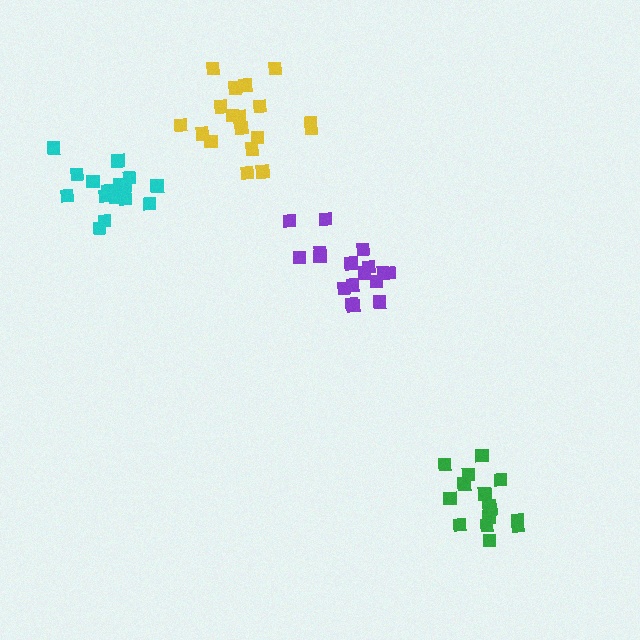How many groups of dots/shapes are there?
There are 4 groups.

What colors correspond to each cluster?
The clusters are colored: yellow, purple, cyan, green.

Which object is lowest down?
The green cluster is bottommost.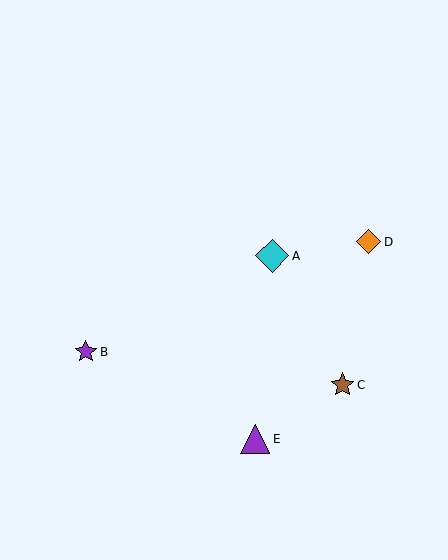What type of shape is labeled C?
Shape C is a brown star.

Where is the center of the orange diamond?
The center of the orange diamond is at (368, 242).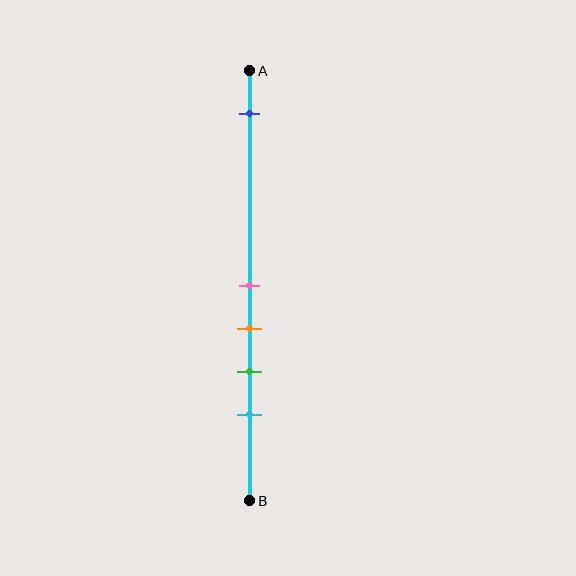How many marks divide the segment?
There are 5 marks dividing the segment.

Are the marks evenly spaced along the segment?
No, the marks are not evenly spaced.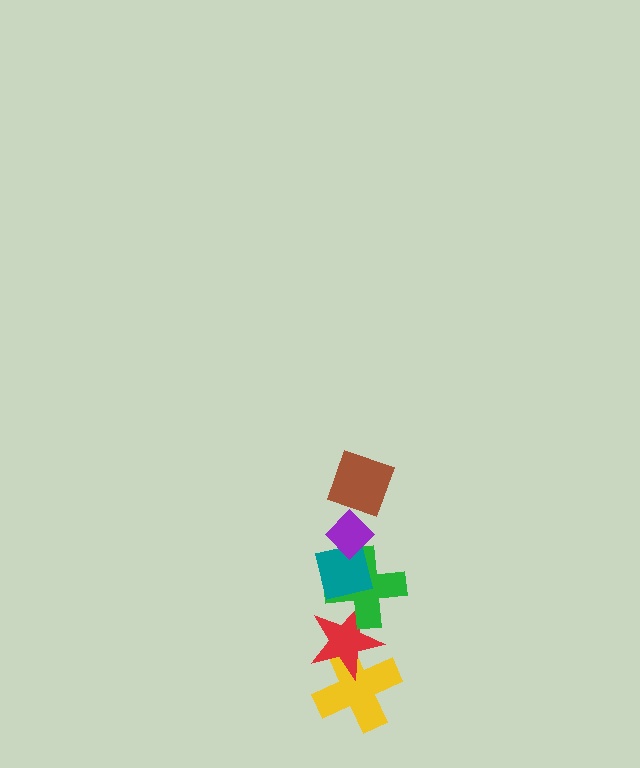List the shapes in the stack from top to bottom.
From top to bottom: the purple diamond, the brown diamond, the teal square, the green cross, the red star, the yellow cross.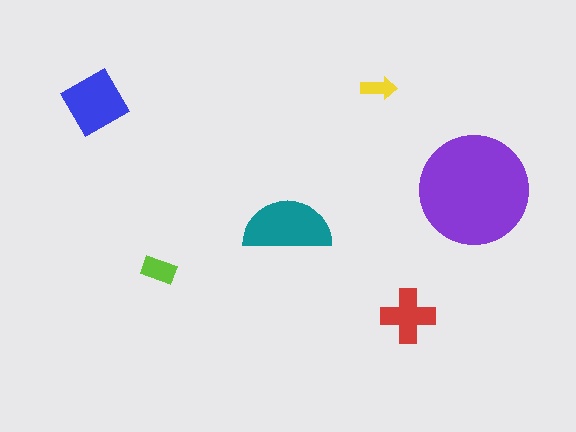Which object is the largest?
The purple circle.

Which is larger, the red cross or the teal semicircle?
The teal semicircle.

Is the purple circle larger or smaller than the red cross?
Larger.